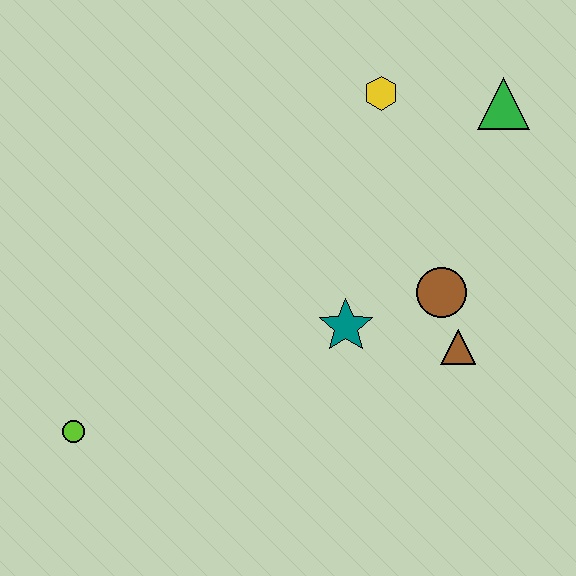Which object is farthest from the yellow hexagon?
The lime circle is farthest from the yellow hexagon.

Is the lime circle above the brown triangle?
No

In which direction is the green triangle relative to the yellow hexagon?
The green triangle is to the right of the yellow hexagon.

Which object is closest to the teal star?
The brown circle is closest to the teal star.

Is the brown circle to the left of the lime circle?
No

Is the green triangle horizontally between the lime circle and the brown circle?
No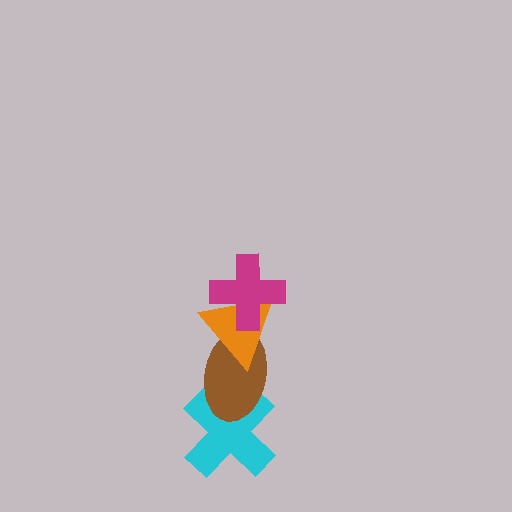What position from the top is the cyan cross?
The cyan cross is 4th from the top.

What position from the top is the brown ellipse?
The brown ellipse is 3rd from the top.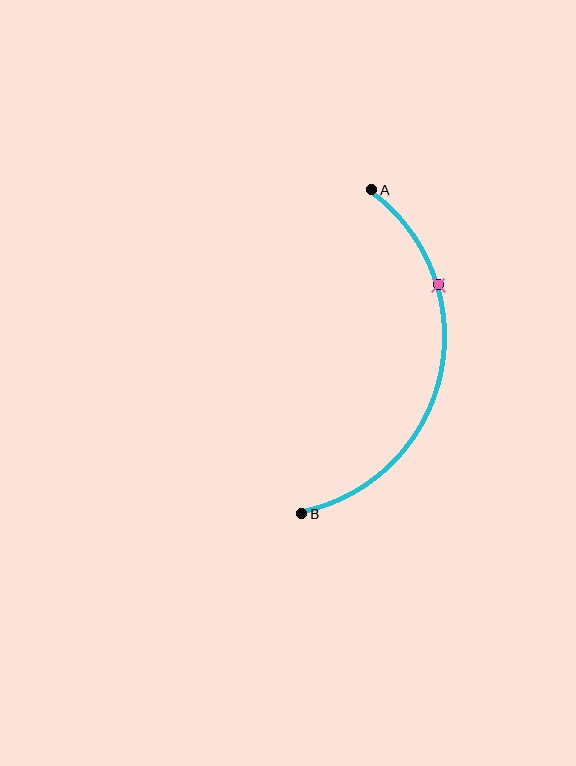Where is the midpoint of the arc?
The arc midpoint is the point on the curve farthest from the straight line joining A and B. It sits to the right of that line.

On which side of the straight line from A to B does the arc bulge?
The arc bulges to the right of the straight line connecting A and B.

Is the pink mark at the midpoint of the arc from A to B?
No. The pink mark lies on the arc but is closer to endpoint A. The arc midpoint would be at the point on the curve equidistant along the arc from both A and B.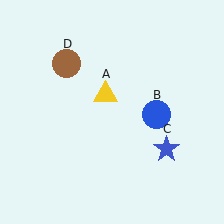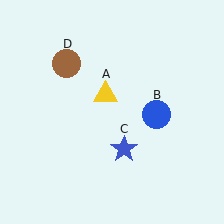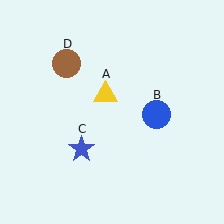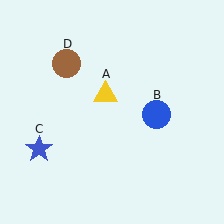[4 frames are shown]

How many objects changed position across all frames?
1 object changed position: blue star (object C).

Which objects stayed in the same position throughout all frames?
Yellow triangle (object A) and blue circle (object B) and brown circle (object D) remained stationary.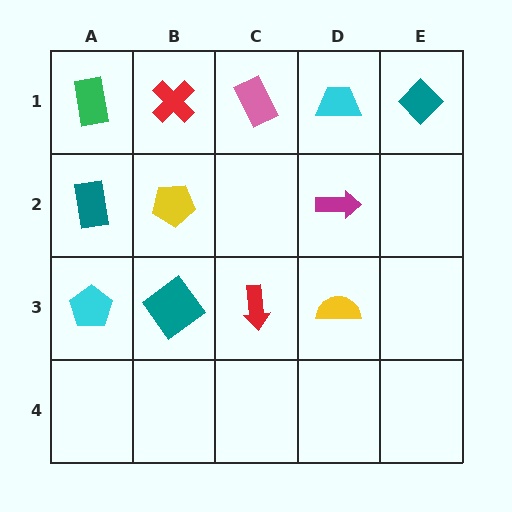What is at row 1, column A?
A green rectangle.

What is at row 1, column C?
A pink rectangle.